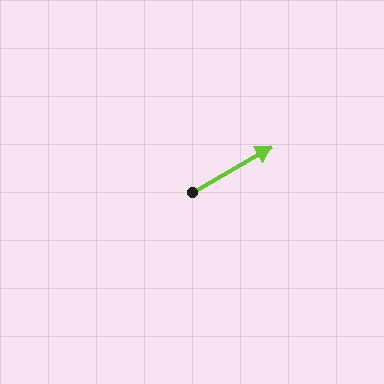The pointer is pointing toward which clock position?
Roughly 2 o'clock.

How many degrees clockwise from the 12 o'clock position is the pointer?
Approximately 61 degrees.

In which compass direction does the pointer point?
Northeast.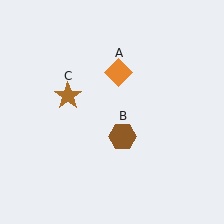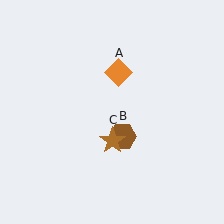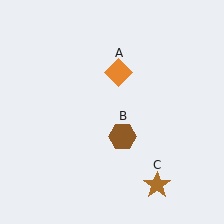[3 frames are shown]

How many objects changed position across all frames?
1 object changed position: brown star (object C).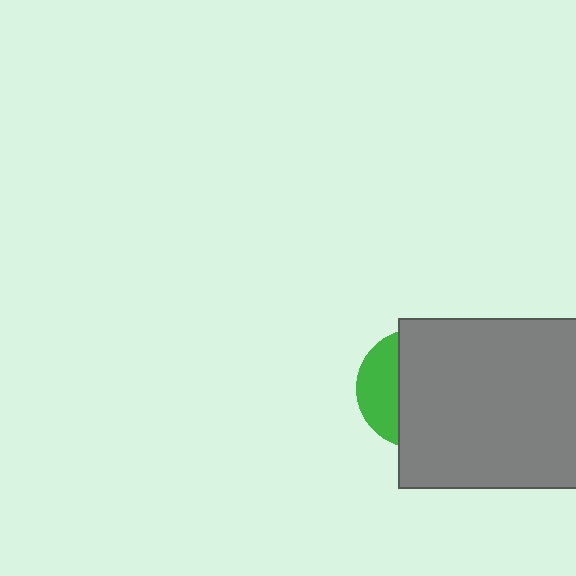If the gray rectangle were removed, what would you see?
You would see the complete green circle.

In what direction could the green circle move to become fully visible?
The green circle could move left. That would shift it out from behind the gray rectangle entirely.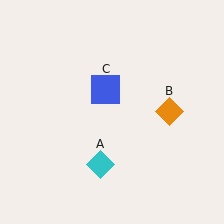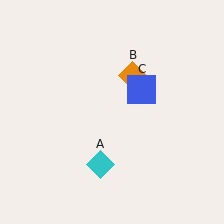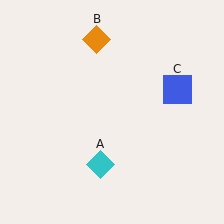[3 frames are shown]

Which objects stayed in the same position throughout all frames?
Cyan diamond (object A) remained stationary.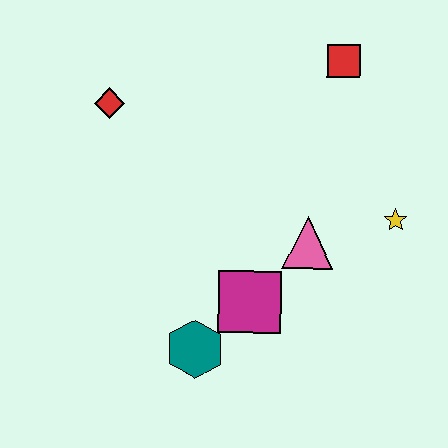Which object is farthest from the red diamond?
The yellow star is farthest from the red diamond.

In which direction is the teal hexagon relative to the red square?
The teal hexagon is below the red square.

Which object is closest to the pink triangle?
The magenta square is closest to the pink triangle.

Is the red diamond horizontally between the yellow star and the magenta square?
No